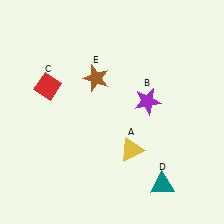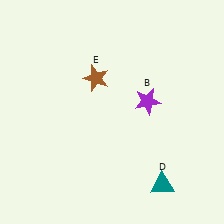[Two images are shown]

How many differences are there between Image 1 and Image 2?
There are 2 differences between the two images.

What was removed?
The red diamond (C), the yellow triangle (A) were removed in Image 2.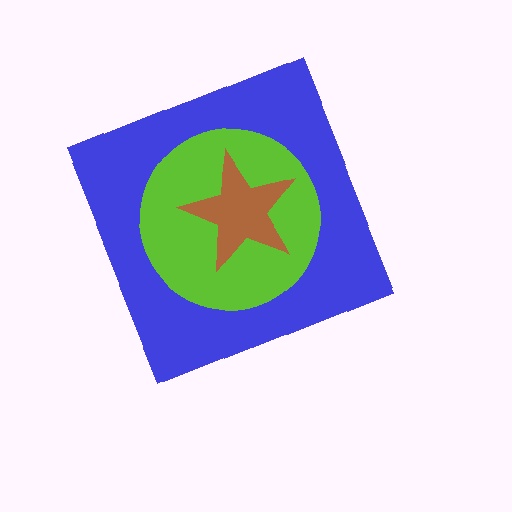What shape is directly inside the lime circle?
The brown star.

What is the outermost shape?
The blue diamond.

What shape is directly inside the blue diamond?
The lime circle.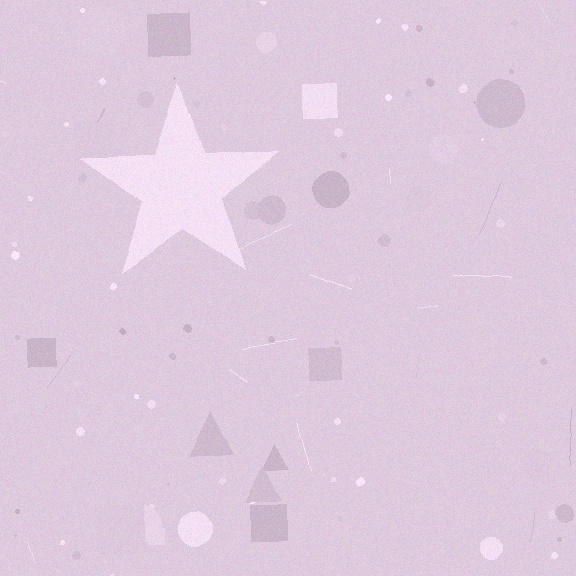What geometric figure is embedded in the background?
A star is embedded in the background.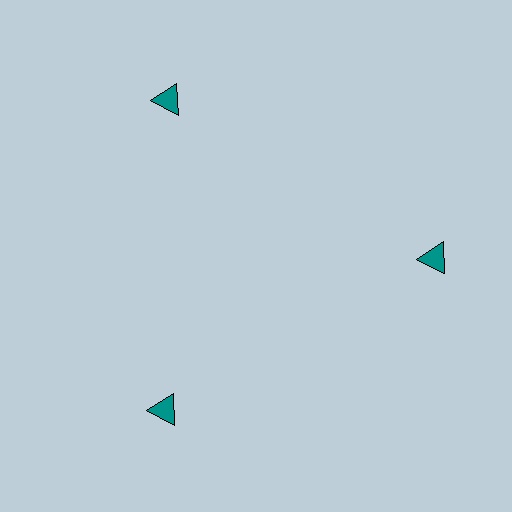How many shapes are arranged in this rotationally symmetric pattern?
There are 3 shapes, arranged in 3 groups of 1.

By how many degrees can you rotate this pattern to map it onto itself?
The pattern maps onto itself every 120 degrees of rotation.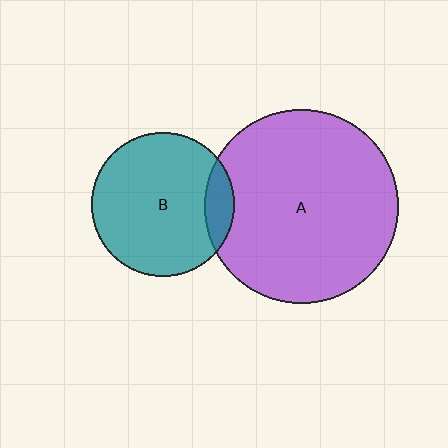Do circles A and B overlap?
Yes.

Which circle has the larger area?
Circle A (purple).